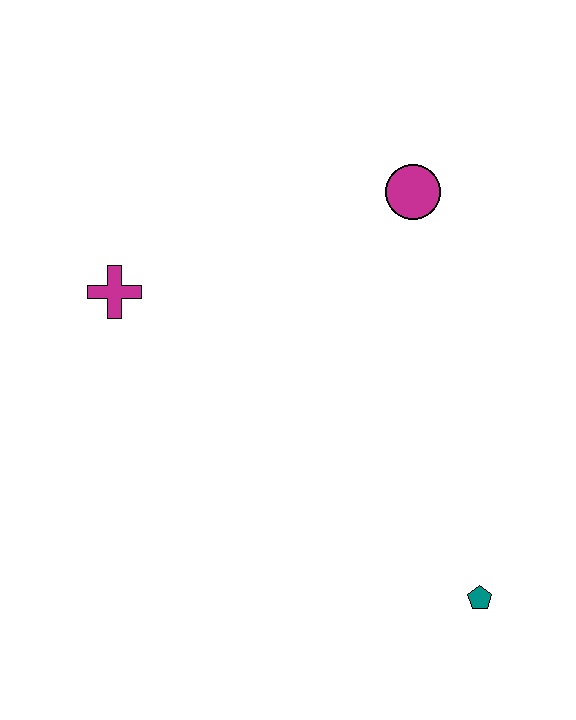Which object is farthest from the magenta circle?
The teal pentagon is farthest from the magenta circle.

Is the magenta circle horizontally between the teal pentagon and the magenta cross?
Yes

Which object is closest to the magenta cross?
The magenta circle is closest to the magenta cross.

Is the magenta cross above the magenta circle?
No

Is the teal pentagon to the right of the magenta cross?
Yes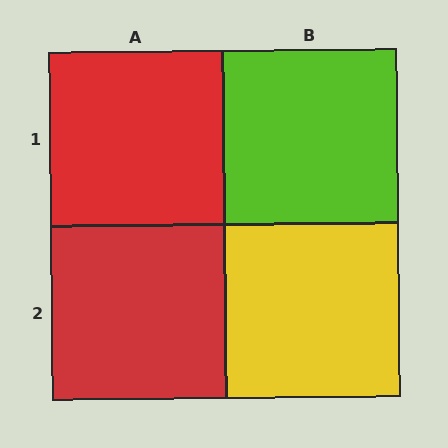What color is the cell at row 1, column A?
Red.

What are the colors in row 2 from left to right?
Red, yellow.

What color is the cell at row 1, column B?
Lime.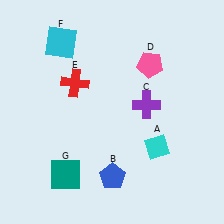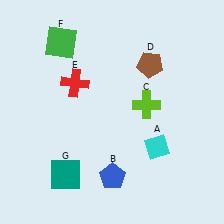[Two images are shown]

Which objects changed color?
C changed from purple to lime. D changed from pink to brown. F changed from cyan to green.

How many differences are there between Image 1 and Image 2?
There are 3 differences between the two images.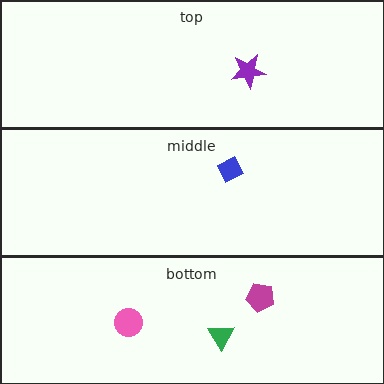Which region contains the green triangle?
The bottom region.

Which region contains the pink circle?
The bottom region.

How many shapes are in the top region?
1.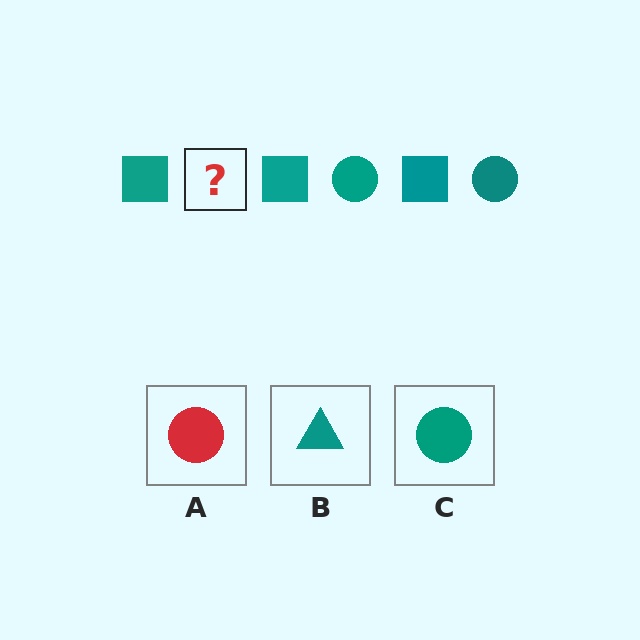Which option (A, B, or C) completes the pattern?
C.